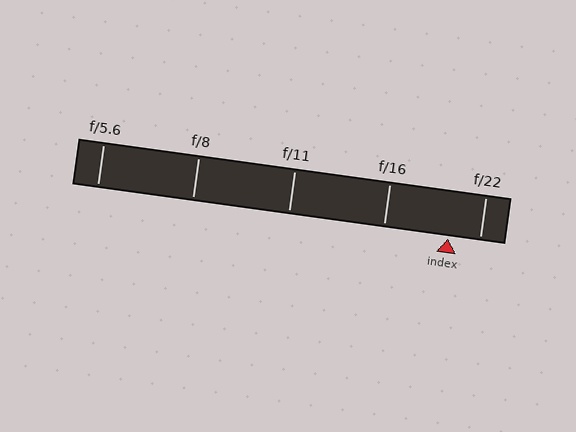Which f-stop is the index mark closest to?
The index mark is closest to f/22.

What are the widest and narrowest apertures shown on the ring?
The widest aperture shown is f/5.6 and the narrowest is f/22.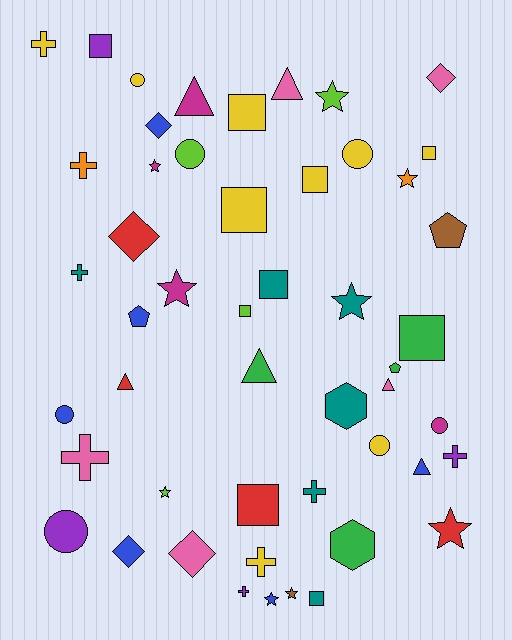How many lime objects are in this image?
There are 4 lime objects.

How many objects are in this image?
There are 50 objects.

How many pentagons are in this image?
There are 3 pentagons.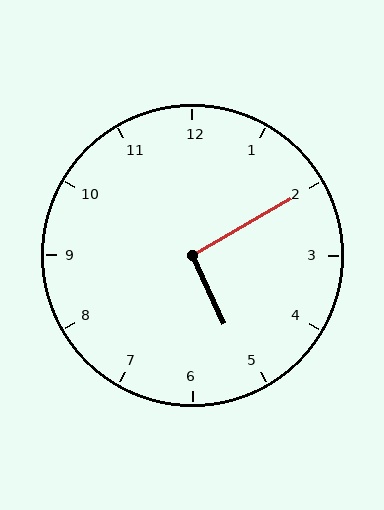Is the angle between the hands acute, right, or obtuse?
It is right.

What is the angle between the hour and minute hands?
Approximately 95 degrees.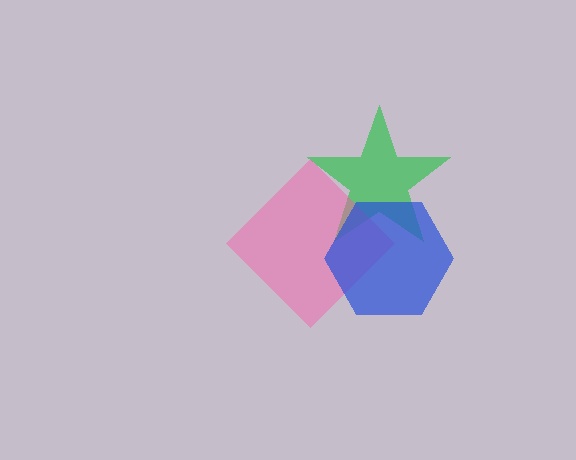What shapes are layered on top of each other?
The layered shapes are: a green star, a pink diamond, a blue hexagon.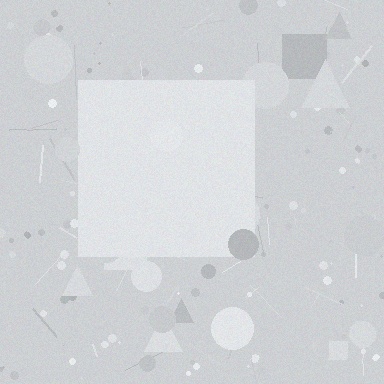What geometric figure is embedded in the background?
A square is embedded in the background.